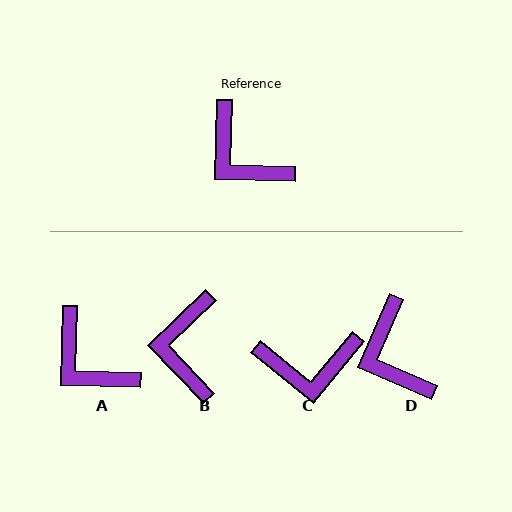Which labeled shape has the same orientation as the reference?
A.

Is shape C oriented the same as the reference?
No, it is off by about 52 degrees.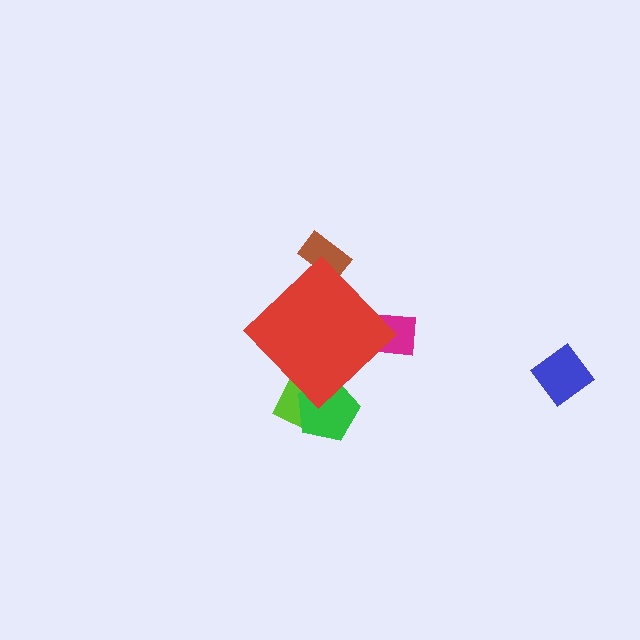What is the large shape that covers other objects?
A red diamond.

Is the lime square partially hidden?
Yes, the lime square is partially hidden behind the red diamond.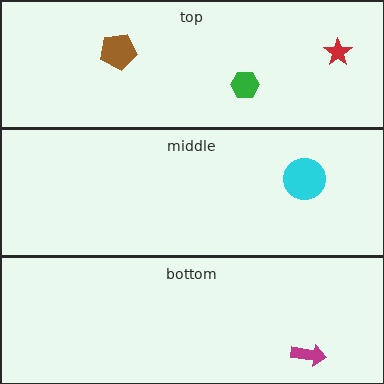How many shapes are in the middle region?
1.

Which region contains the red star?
The top region.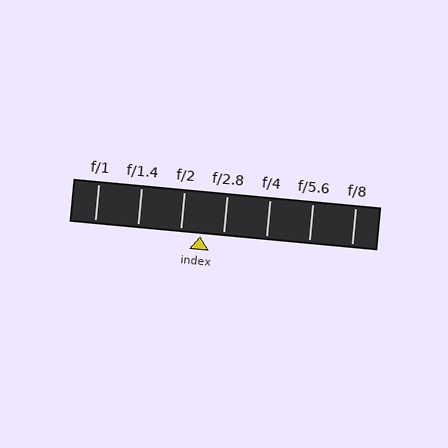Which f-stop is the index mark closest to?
The index mark is closest to f/2.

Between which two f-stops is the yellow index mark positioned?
The index mark is between f/2 and f/2.8.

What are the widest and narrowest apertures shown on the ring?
The widest aperture shown is f/1 and the narrowest is f/8.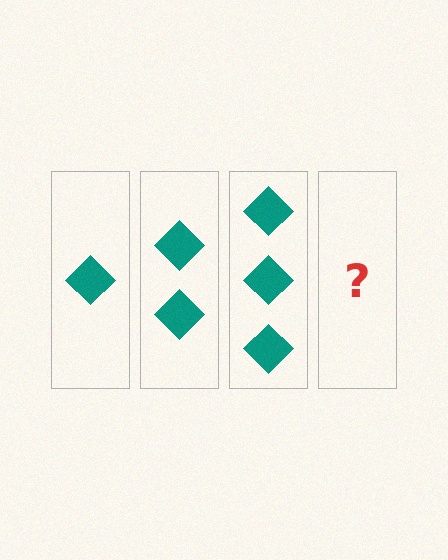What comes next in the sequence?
The next element should be 4 diamonds.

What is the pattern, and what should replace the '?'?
The pattern is that each step adds one more diamond. The '?' should be 4 diamonds.